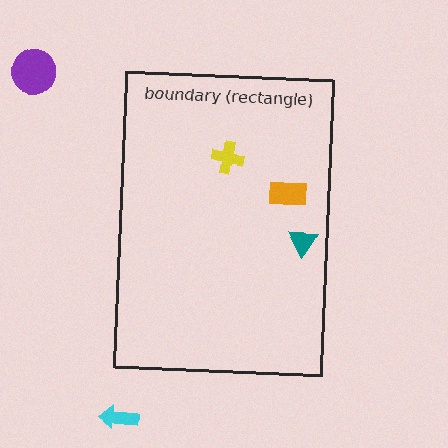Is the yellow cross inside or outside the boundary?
Inside.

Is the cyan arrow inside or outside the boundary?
Outside.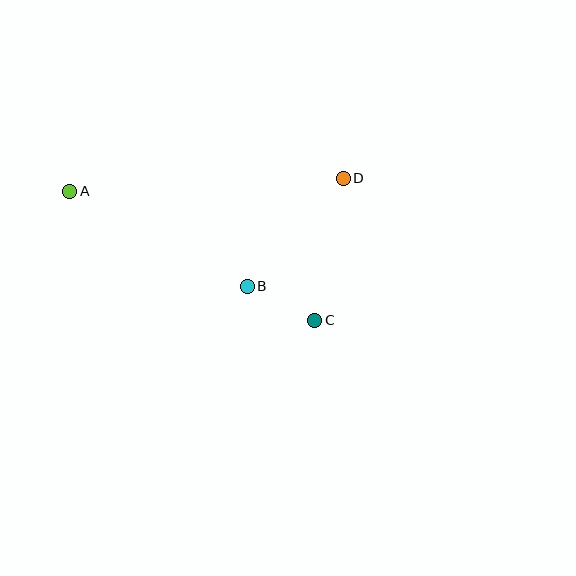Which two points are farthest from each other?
Points A and C are farthest from each other.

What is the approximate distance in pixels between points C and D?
The distance between C and D is approximately 145 pixels.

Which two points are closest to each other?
Points B and C are closest to each other.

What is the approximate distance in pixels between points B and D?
The distance between B and D is approximately 145 pixels.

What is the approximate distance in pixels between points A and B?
The distance between A and B is approximately 201 pixels.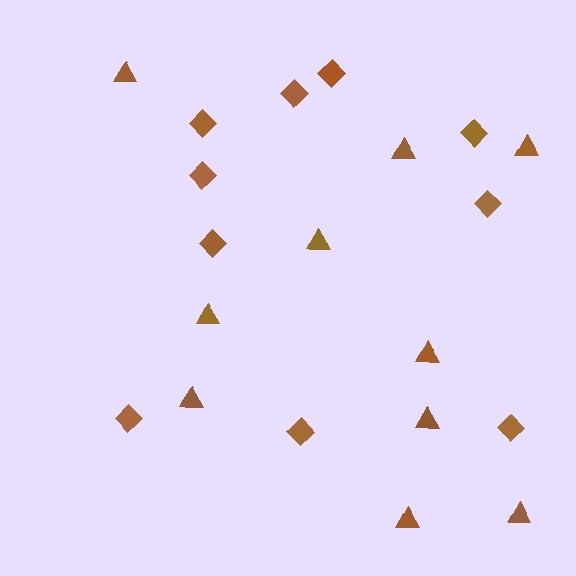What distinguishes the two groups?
There are 2 groups: one group of triangles (10) and one group of diamonds (10).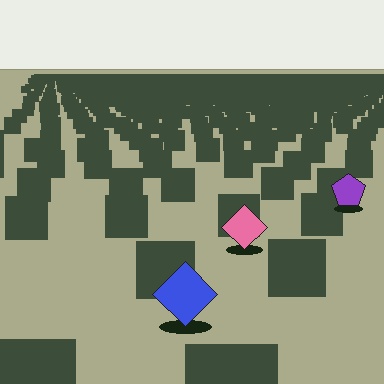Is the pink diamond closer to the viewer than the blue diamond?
No. The blue diamond is closer — you can tell from the texture gradient: the ground texture is coarser near it.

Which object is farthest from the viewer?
The purple pentagon is farthest from the viewer. It appears smaller and the ground texture around it is denser.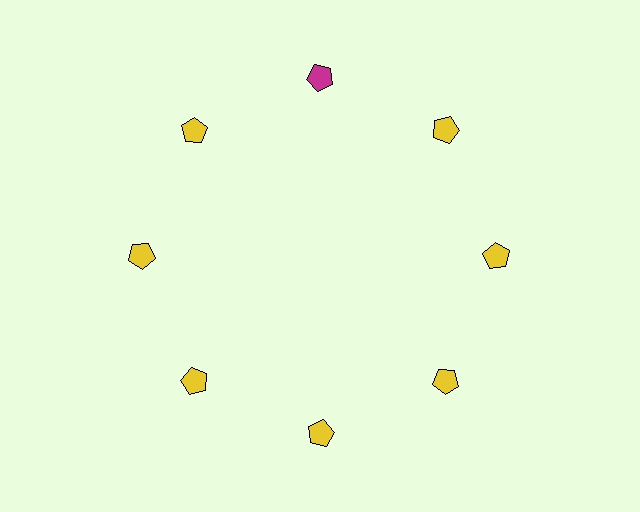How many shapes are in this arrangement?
There are 8 shapes arranged in a ring pattern.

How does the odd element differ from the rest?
It has a different color: magenta instead of yellow.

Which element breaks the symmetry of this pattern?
The magenta pentagon at roughly the 12 o'clock position breaks the symmetry. All other shapes are yellow pentagons.